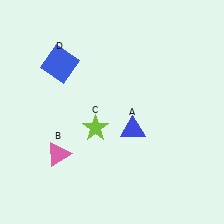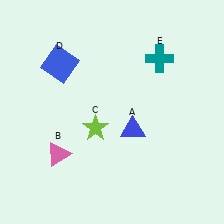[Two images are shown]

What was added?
A teal cross (E) was added in Image 2.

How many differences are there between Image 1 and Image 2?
There is 1 difference between the two images.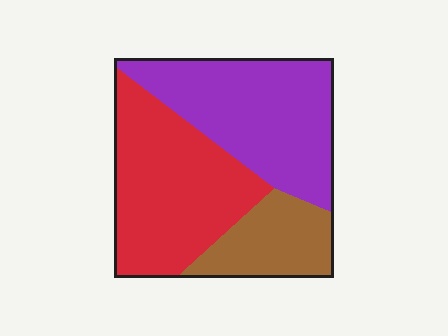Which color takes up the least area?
Brown, at roughly 20%.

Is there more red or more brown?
Red.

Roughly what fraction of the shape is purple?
Purple covers around 40% of the shape.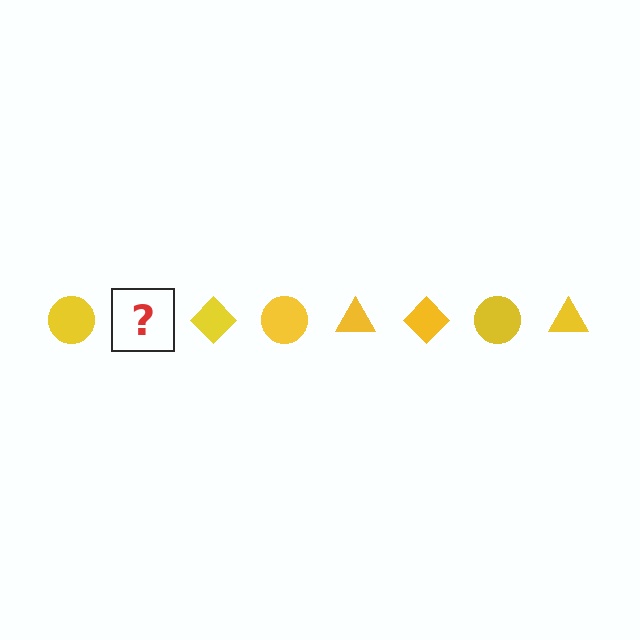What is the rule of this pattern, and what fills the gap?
The rule is that the pattern cycles through circle, triangle, diamond shapes in yellow. The gap should be filled with a yellow triangle.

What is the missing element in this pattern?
The missing element is a yellow triangle.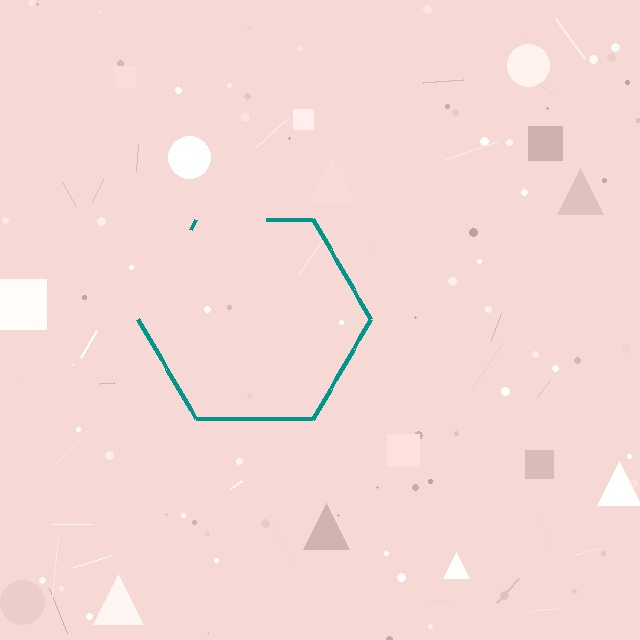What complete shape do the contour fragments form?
The contour fragments form a hexagon.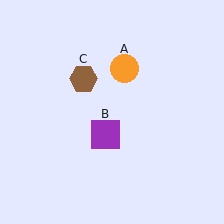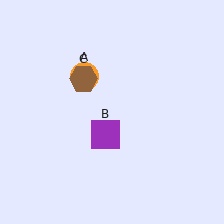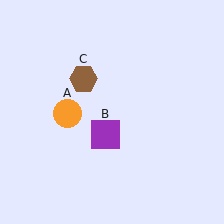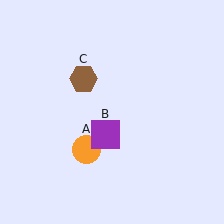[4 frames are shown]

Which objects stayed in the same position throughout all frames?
Purple square (object B) and brown hexagon (object C) remained stationary.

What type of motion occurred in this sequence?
The orange circle (object A) rotated counterclockwise around the center of the scene.